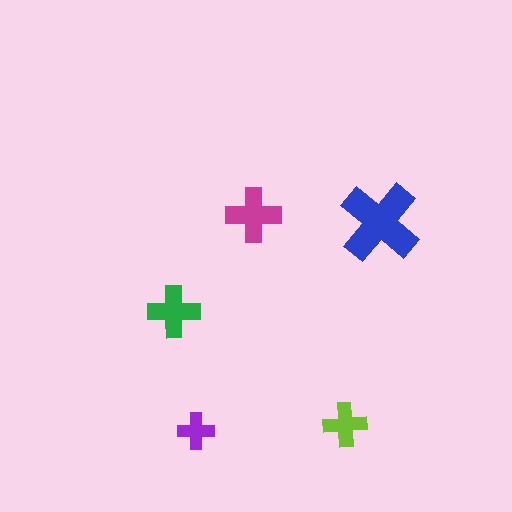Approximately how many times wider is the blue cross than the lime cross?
About 2 times wider.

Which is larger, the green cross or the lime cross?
The green one.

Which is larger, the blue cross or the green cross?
The blue one.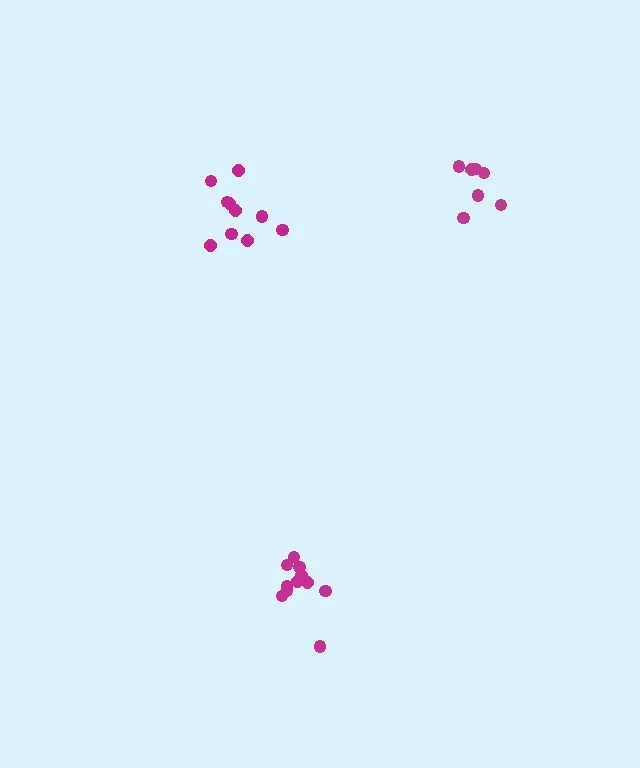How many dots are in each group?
Group 1: 11 dots, Group 2: 10 dots, Group 3: 7 dots (28 total).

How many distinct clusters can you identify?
There are 3 distinct clusters.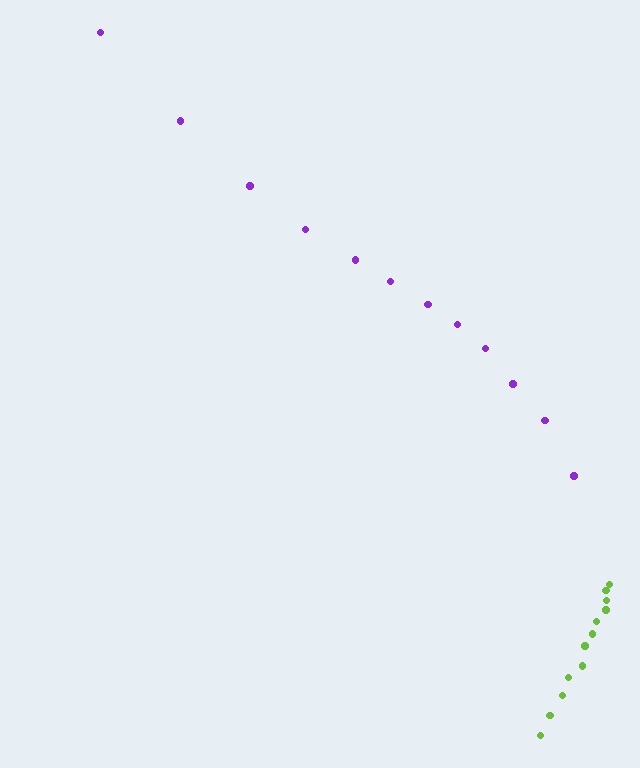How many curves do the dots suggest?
There are 2 distinct paths.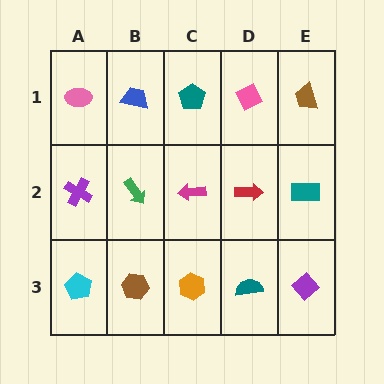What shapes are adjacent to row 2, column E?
A brown trapezoid (row 1, column E), a purple diamond (row 3, column E), a red arrow (row 2, column D).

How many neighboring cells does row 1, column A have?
2.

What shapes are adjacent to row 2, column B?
A blue trapezoid (row 1, column B), a brown hexagon (row 3, column B), a purple cross (row 2, column A), a magenta arrow (row 2, column C).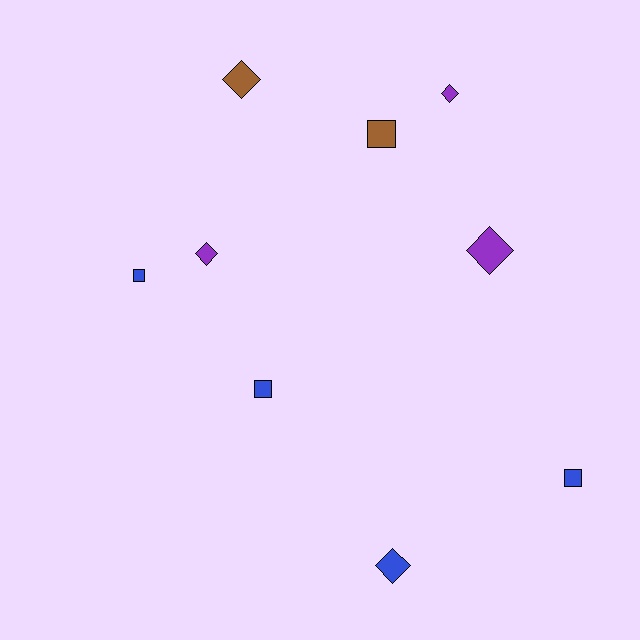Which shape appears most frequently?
Diamond, with 5 objects.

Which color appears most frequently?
Blue, with 4 objects.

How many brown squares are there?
There is 1 brown square.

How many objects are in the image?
There are 9 objects.